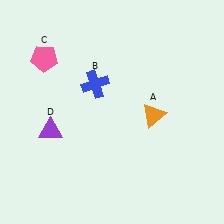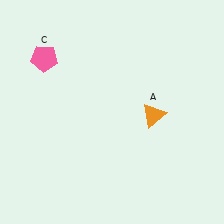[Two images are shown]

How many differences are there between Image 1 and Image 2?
There are 2 differences between the two images.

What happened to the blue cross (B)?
The blue cross (B) was removed in Image 2. It was in the top-left area of Image 1.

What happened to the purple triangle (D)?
The purple triangle (D) was removed in Image 2. It was in the bottom-left area of Image 1.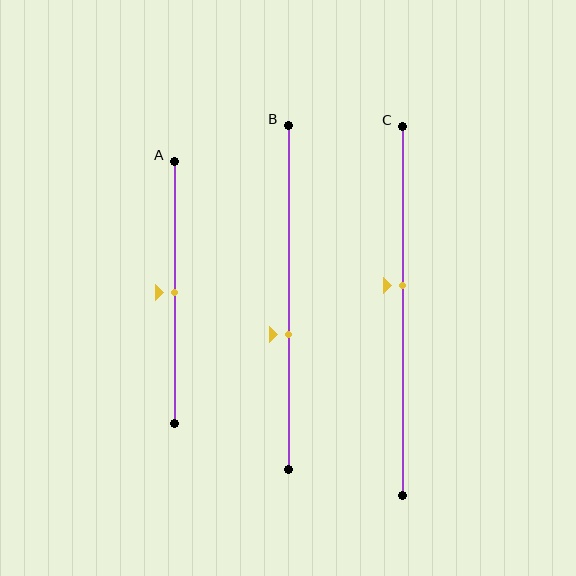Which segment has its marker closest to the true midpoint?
Segment A has its marker closest to the true midpoint.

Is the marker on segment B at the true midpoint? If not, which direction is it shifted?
No, the marker on segment B is shifted downward by about 11% of the segment length.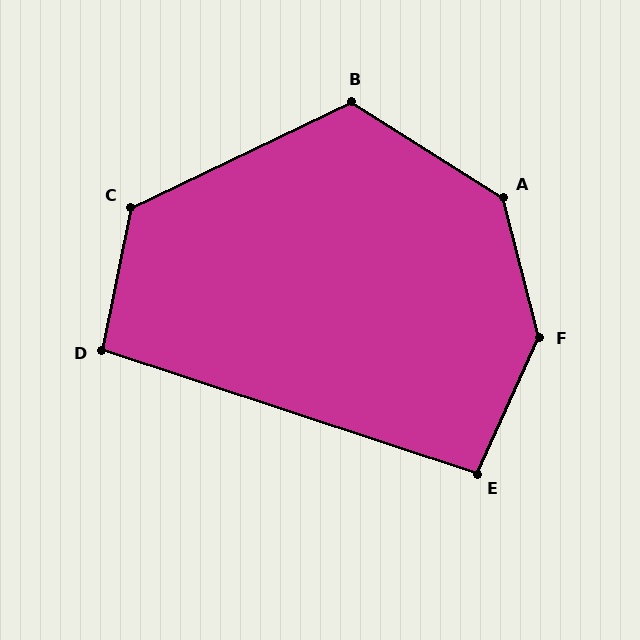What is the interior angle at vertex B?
Approximately 122 degrees (obtuse).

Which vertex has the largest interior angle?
F, at approximately 141 degrees.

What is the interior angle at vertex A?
Approximately 137 degrees (obtuse).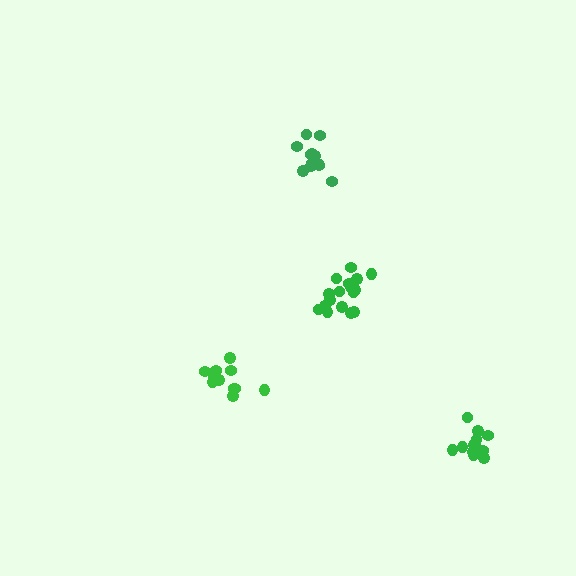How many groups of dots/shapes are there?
There are 4 groups.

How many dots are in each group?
Group 1: 13 dots, Group 2: 17 dots, Group 3: 12 dots, Group 4: 12 dots (54 total).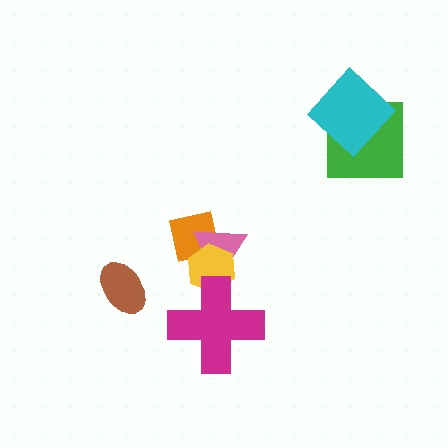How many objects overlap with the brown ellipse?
0 objects overlap with the brown ellipse.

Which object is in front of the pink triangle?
The yellow hexagon is in front of the pink triangle.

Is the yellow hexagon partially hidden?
Yes, it is partially covered by another shape.